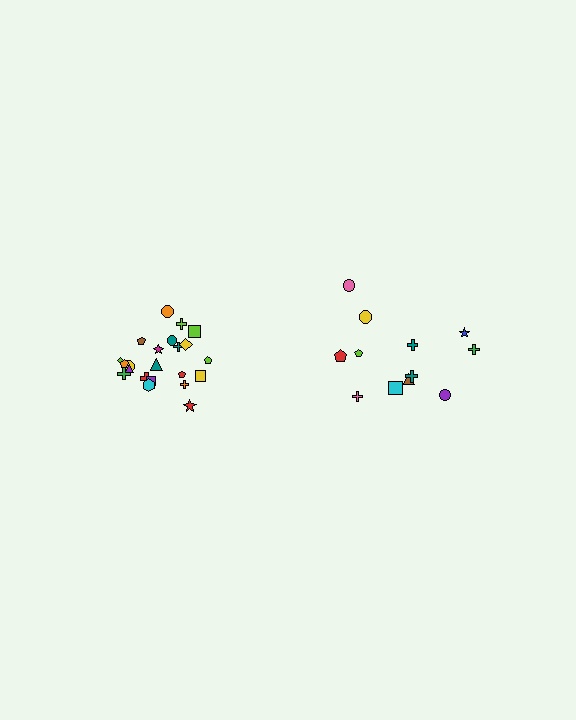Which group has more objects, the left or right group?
The left group.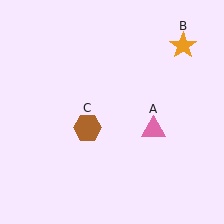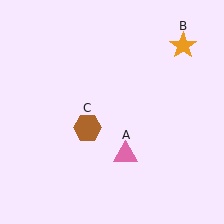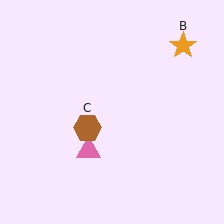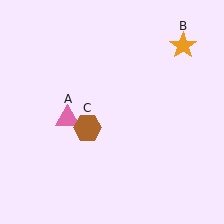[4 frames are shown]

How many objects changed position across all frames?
1 object changed position: pink triangle (object A).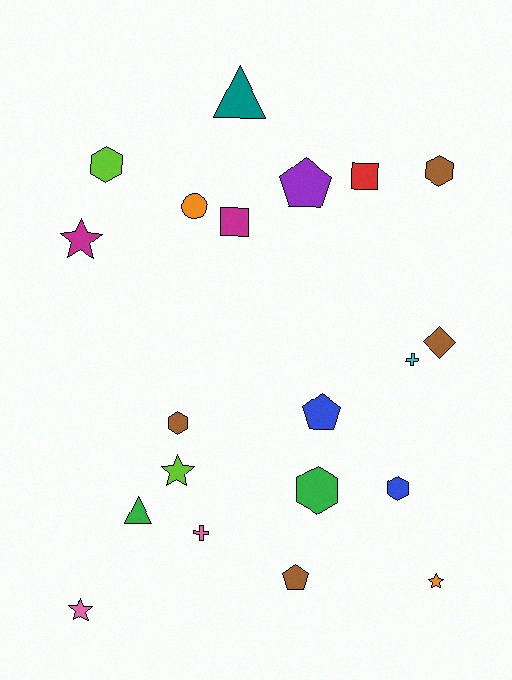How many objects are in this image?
There are 20 objects.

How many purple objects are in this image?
There is 1 purple object.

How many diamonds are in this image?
There is 1 diamond.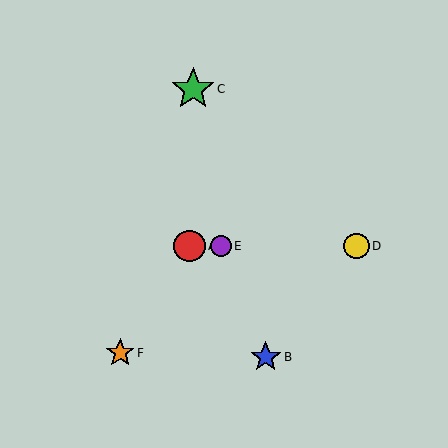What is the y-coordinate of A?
Object A is at y≈246.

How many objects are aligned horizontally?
3 objects (A, D, E) are aligned horizontally.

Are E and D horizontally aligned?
Yes, both are at y≈246.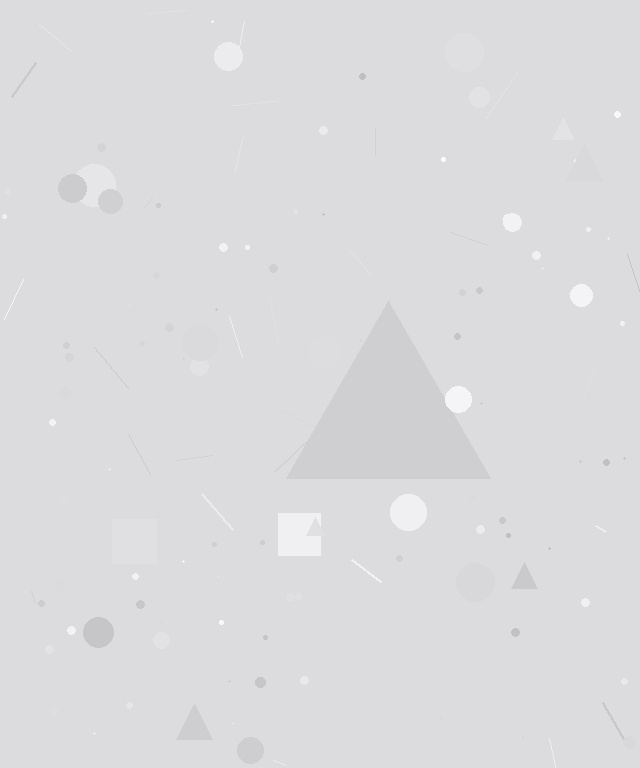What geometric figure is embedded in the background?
A triangle is embedded in the background.